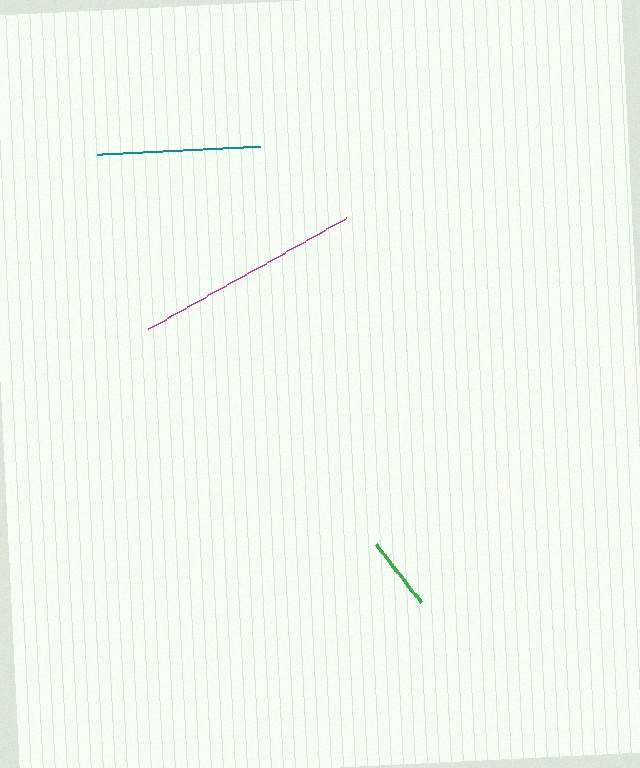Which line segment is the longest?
The magenta line is the longest at approximately 227 pixels.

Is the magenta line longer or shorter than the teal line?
The magenta line is longer than the teal line.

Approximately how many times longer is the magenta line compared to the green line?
The magenta line is approximately 3.1 times the length of the green line.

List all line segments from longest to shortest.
From longest to shortest: magenta, teal, green.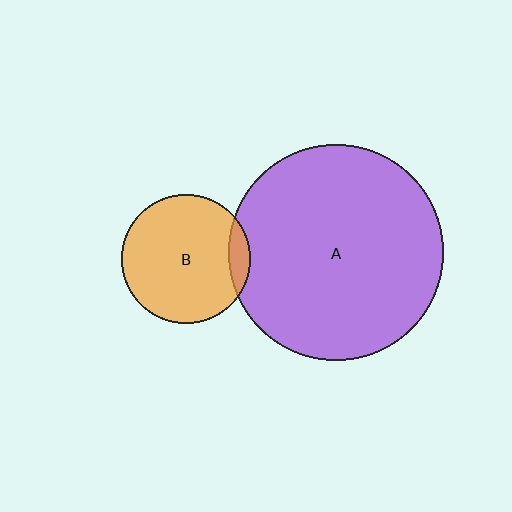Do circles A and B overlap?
Yes.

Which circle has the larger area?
Circle A (purple).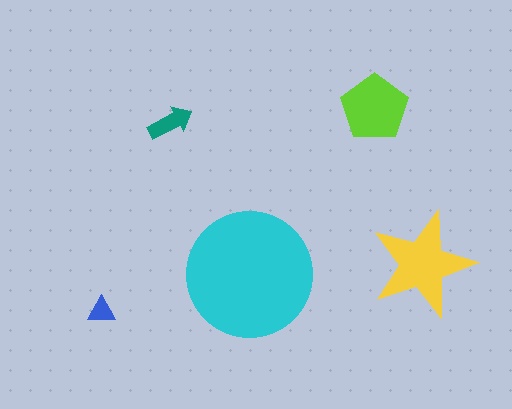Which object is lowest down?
The blue triangle is bottommost.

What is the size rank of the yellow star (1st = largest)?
2nd.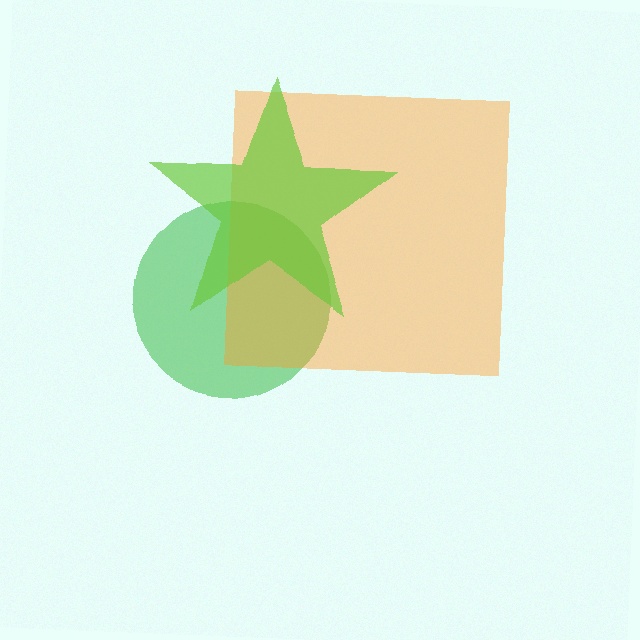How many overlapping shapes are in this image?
There are 3 overlapping shapes in the image.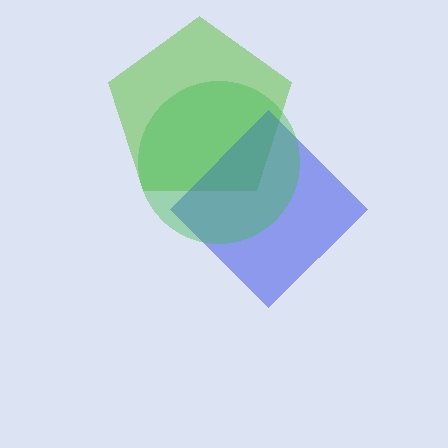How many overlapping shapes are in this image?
There are 3 overlapping shapes in the image.